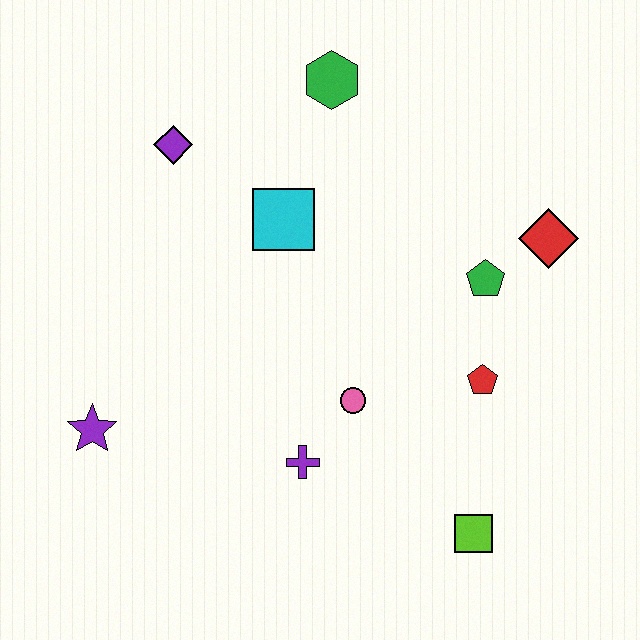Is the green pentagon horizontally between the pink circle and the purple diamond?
No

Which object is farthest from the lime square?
The purple diamond is farthest from the lime square.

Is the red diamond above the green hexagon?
No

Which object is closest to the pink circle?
The purple cross is closest to the pink circle.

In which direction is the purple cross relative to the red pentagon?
The purple cross is to the left of the red pentagon.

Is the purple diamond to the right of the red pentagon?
No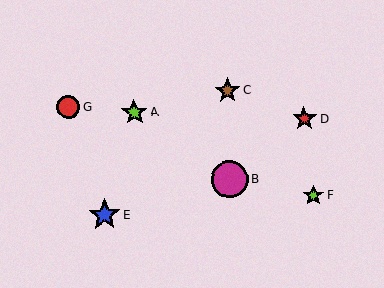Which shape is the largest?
The magenta circle (labeled B) is the largest.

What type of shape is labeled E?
Shape E is a blue star.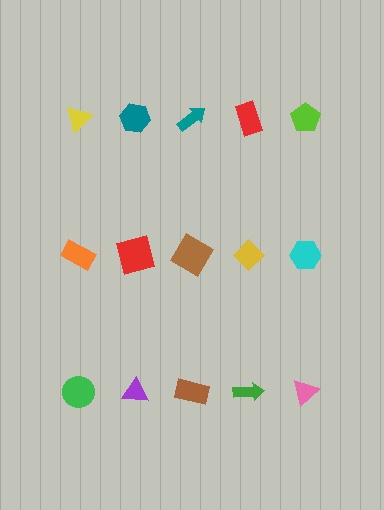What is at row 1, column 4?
A red rectangle.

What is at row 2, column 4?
A yellow diamond.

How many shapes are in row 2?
5 shapes.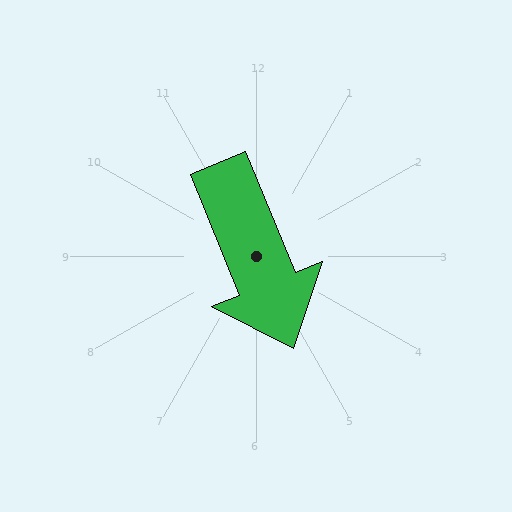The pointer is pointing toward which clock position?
Roughly 5 o'clock.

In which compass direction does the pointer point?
South.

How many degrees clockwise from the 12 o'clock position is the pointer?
Approximately 158 degrees.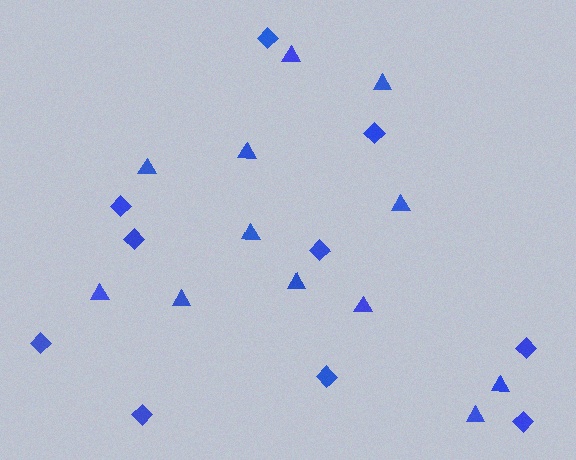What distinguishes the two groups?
There are 2 groups: one group of triangles (12) and one group of diamonds (10).